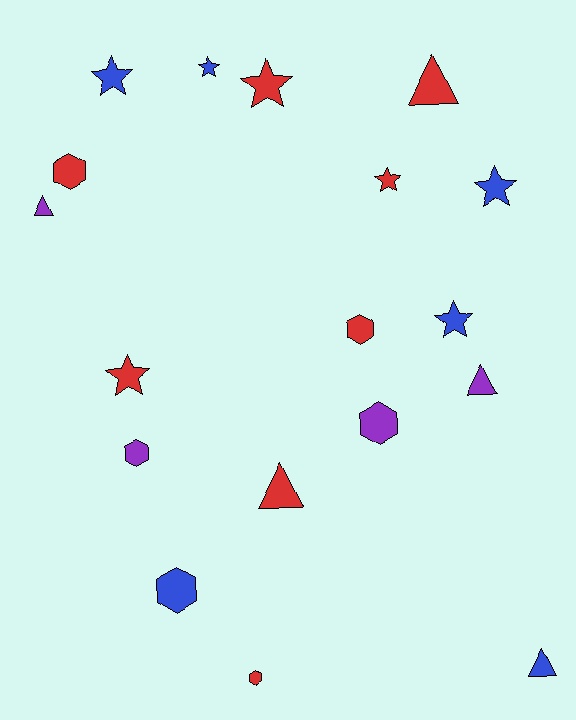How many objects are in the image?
There are 18 objects.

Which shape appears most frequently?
Star, with 7 objects.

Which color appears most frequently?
Red, with 8 objects.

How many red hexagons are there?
There are 3 red hexagons.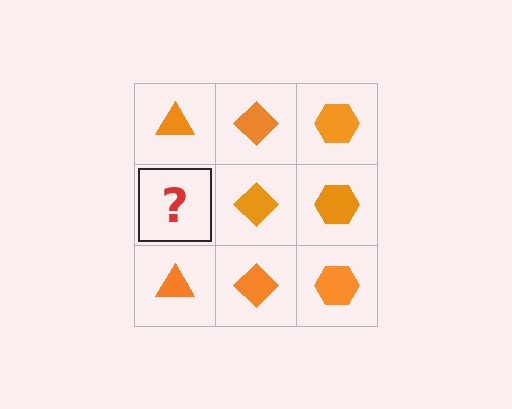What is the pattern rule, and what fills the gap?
The rule is that each column has a consistent shape. The gap should be filled with an orange triangle.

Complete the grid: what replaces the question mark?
The question mark should be replaced with an orange triangle.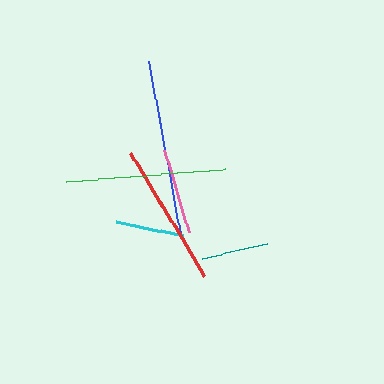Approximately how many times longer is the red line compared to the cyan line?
The red line is approximately 2.1 times the length of the cyan line.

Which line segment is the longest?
The blue line is the longest at approximately 182 pixels.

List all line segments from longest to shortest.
From longest to shortest: blue, green, red, pink, cyan, teal.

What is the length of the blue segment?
The blue segment is approximately 182 pixels long.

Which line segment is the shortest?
The teal line is the shortest at approximately 67 pixels.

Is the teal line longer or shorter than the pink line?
The pink line is longer than the teal line.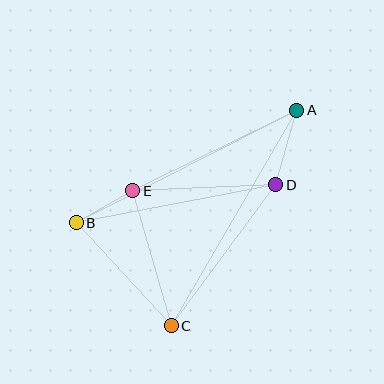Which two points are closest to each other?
Points B and E are closest to each other.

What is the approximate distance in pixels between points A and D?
The distance between A and D is approximately 77 pixels.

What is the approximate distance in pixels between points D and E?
The distance between D and E is approximately 143 pixels.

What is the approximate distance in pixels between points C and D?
The distance between C and D is approximately 176 pixels.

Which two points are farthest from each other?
Points A and C are farthest from each other.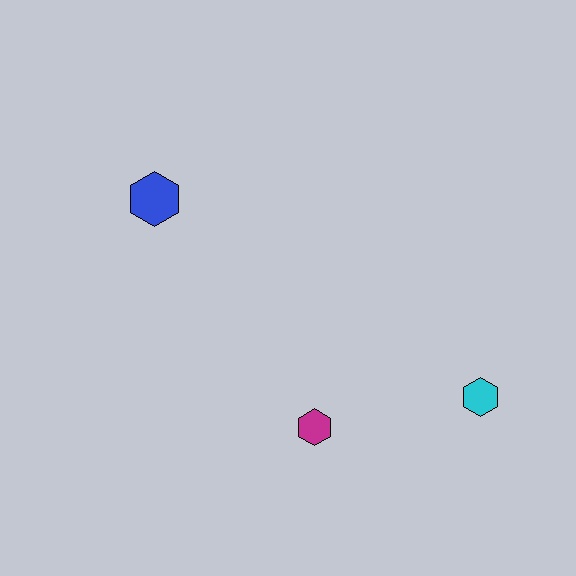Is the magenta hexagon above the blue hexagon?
No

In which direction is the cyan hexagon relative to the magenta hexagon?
The cyan hexagon is to the right of the magenta hexagon.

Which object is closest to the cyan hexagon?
The magenta hexagon is closest to the cyan hexagon.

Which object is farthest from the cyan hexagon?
The blue hexagon is farthest from the cyan hexagon.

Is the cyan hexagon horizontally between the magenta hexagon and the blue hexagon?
No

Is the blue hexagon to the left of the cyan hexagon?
Yes